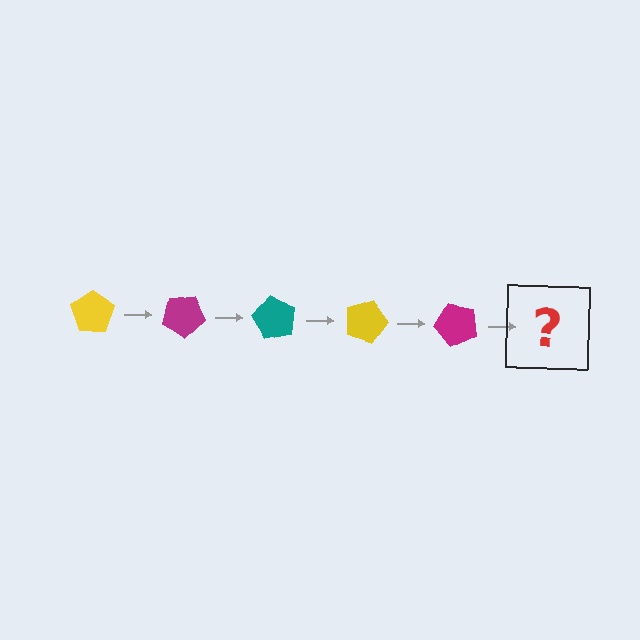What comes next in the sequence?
The next element should be a teal pentagon, rotated 150 degrees from the start.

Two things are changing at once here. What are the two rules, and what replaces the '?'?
The two rules are that it rotates 30 degrees each step and the color cycles through yellow, magenta, and teal. The '?' should be a teal pentagon, rotated 150 degrees from the start.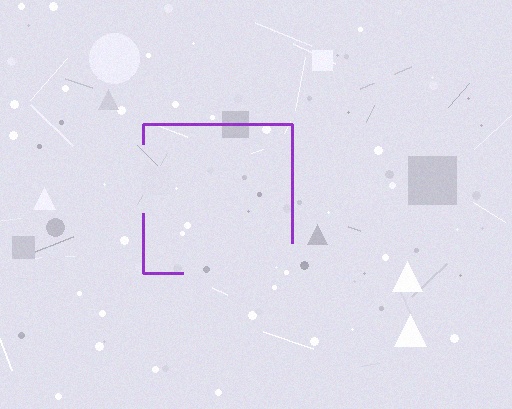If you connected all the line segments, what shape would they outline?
They would outline a square.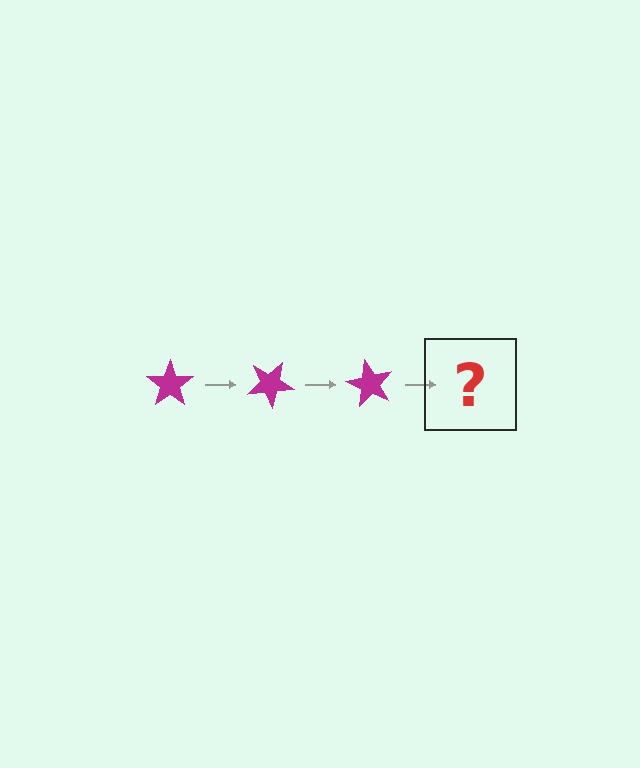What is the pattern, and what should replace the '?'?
The pattern is that the star rotates 30 degrees each step. The '?' should be a magenta star rotated 90 degrees.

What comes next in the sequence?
The next element should be a magenta star rotated 90 degrees.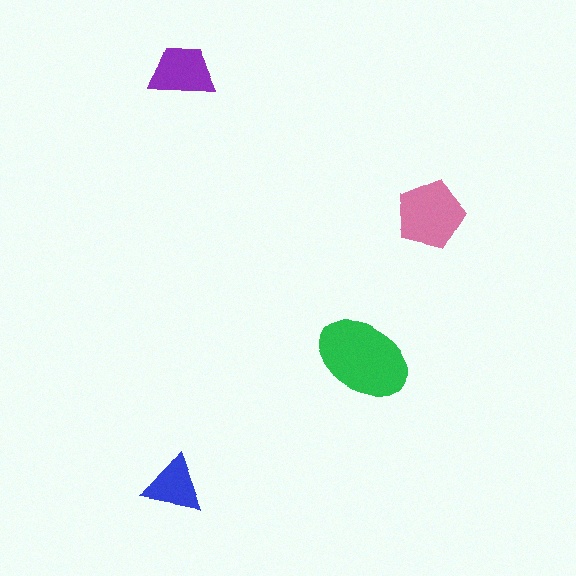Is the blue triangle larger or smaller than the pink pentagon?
Smaller.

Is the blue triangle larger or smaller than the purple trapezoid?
Smaller.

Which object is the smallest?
The blue triangle.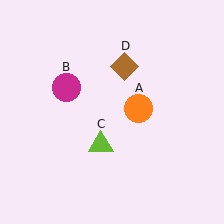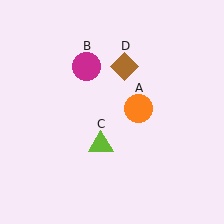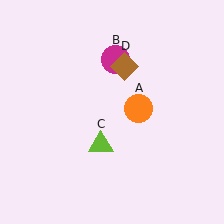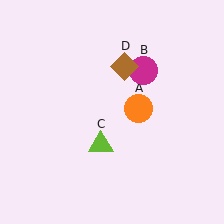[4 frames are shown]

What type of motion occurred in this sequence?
The magenta circle (object B) rotated clockwise around the center of the scene.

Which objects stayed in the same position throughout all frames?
Orange circle (object A) and lime triangle (object C) and brown diamond (object D) remained stationary.